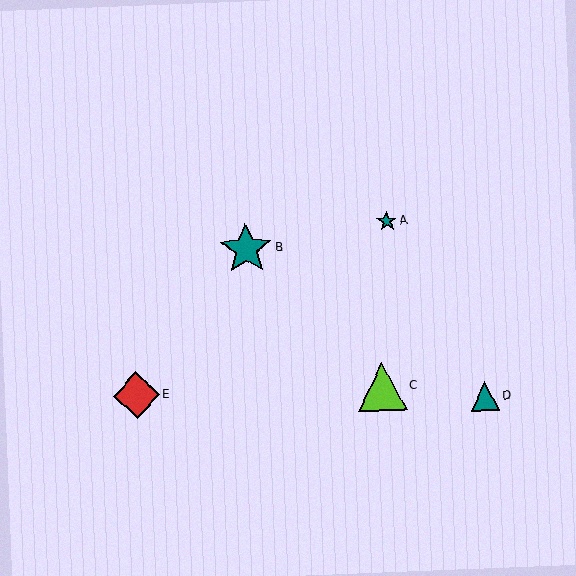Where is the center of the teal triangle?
The center of the teal triangle is at (485, 396).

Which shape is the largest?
The teal star (labeled B) is the largest.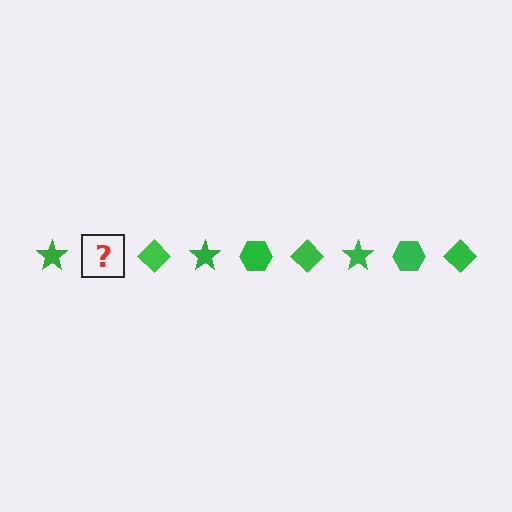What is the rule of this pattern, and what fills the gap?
The rule is that the pattern cycles through star, hexagon, diamond shapes in green. The gap should be filled with a green hexagon.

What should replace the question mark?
The question mark should be replaced with a green hexagon.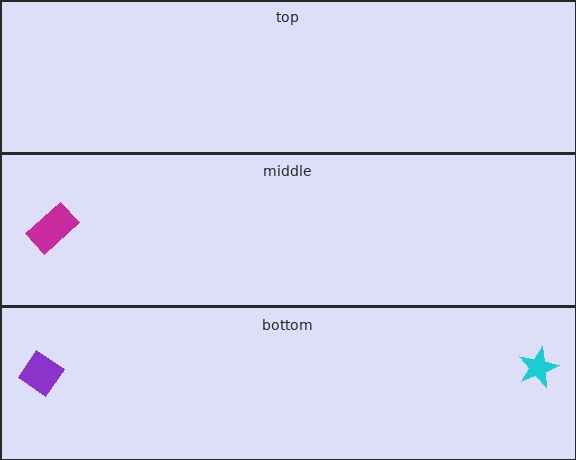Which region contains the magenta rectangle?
The middle region.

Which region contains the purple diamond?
The bottom region.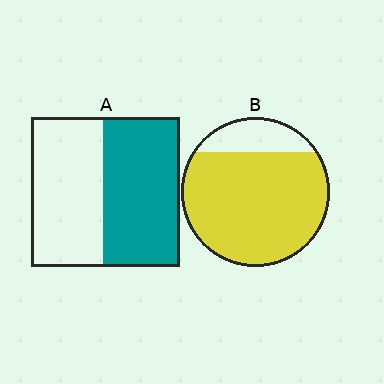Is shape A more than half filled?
Roughly half.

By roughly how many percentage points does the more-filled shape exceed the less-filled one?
By roughly 30 percentage points (B over A).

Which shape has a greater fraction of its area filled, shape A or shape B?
Shape B.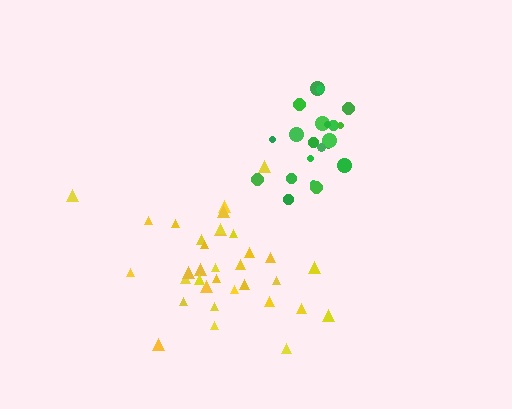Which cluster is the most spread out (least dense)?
Yellow.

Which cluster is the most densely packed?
Green.